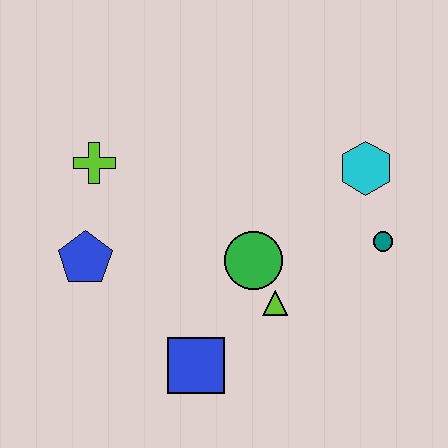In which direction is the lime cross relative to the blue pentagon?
The lime cross is above the blue pentagon.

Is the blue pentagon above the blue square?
Yes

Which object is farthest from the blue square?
The cyan hexagon is farthest from the blue square.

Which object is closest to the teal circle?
The cyan hexagon is closest to the teal circle.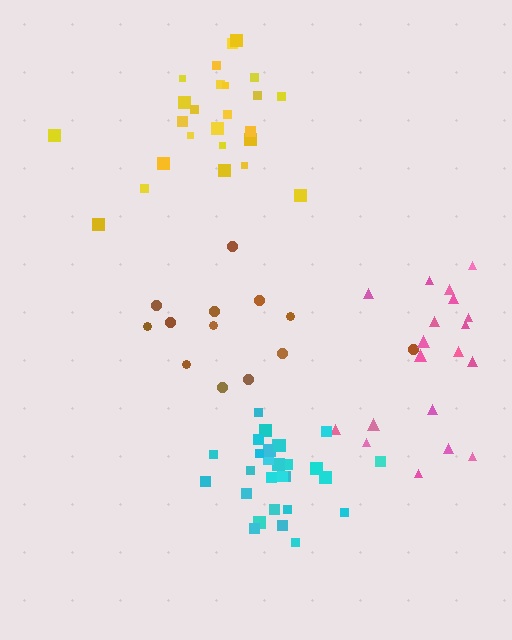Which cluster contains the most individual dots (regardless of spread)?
Cyan (29).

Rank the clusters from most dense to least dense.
cyan, yellow, pink, brown.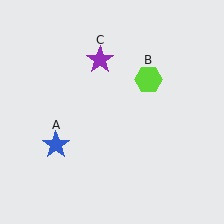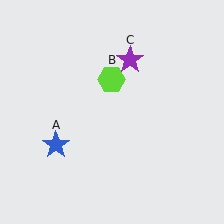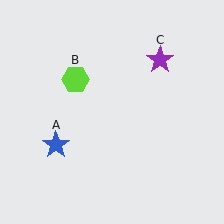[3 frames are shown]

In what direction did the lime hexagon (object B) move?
The lime hexagon (object B) moved left.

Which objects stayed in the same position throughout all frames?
Blue star (object A) remained stationary.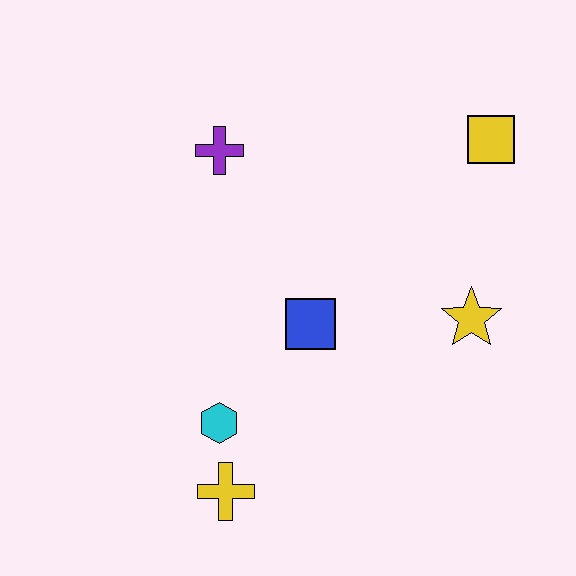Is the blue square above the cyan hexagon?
Yes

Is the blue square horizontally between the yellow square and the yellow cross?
Yes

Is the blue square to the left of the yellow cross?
No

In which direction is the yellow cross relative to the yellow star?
The yellow cross is to the left of the yellow star.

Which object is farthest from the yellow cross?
The yellow square is farthest from the yellow cross.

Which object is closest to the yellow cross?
The cyan hexagon is closest to the yellow cross.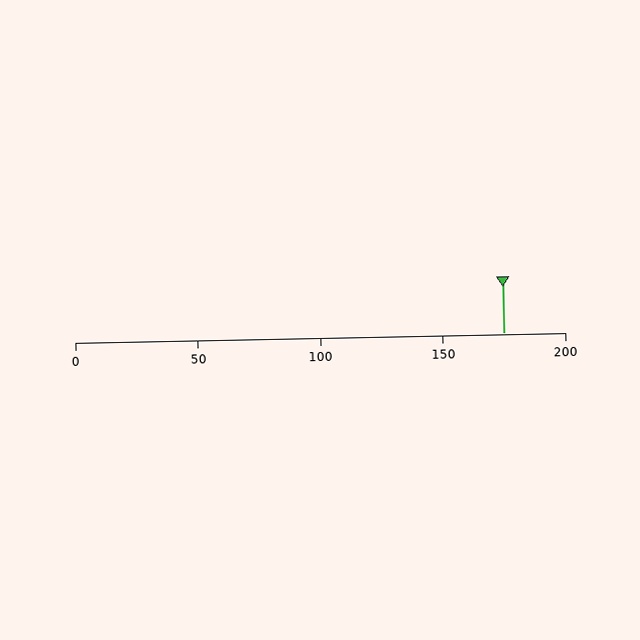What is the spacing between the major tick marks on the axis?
The major ticks are spaced 50 apart.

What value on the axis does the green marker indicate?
The marker indicates approximately 175.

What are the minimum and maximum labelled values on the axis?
The axis runs from 0 to 200.